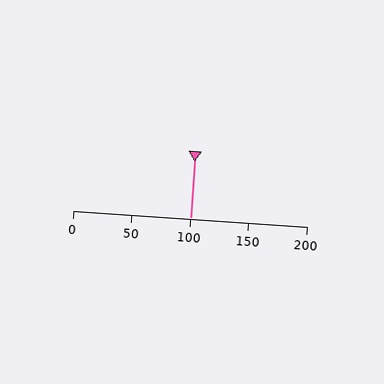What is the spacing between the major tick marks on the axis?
The major ticks are spaced 50 apart.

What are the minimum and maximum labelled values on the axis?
The axis runs from 0 to 200.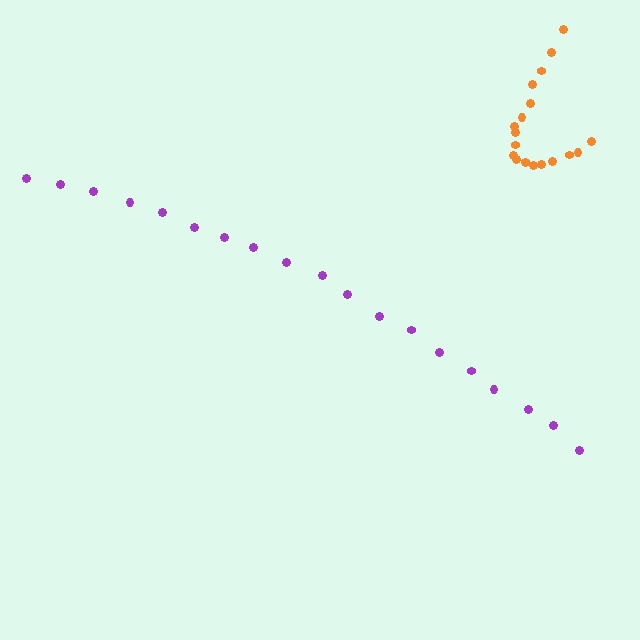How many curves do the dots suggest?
There are 2 distinct paths.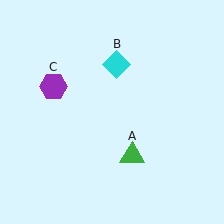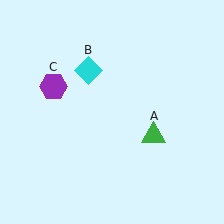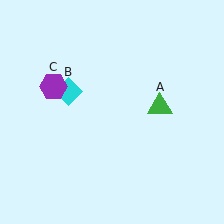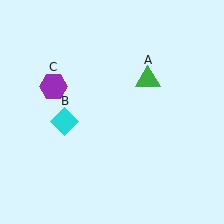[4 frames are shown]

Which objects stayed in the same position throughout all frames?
Purple hexagon (object C) remained stationary.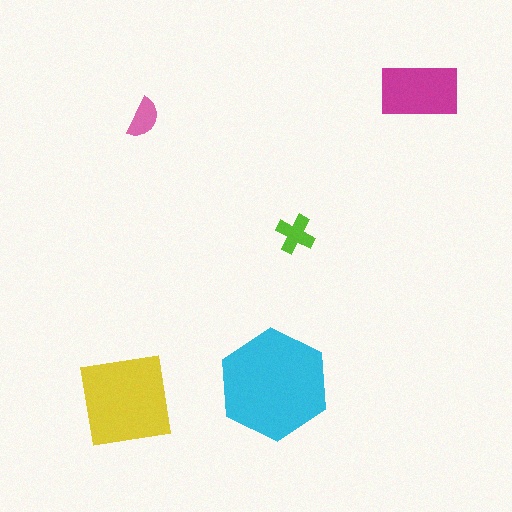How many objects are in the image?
There are 5 objects in the image.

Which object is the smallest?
The pink semicircle.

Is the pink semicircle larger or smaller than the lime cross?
Smaller.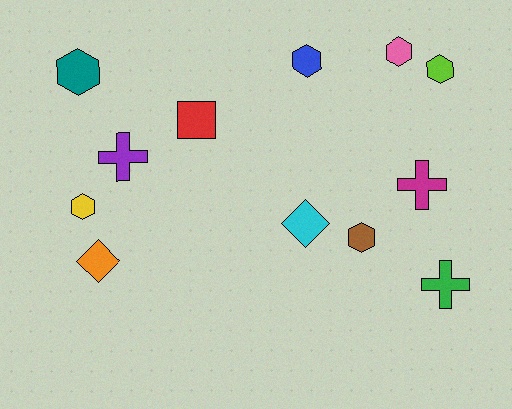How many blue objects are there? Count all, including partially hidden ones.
There is 1 blue object.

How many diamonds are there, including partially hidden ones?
There are 2 diamonds.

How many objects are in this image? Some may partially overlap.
There are 12 objects.